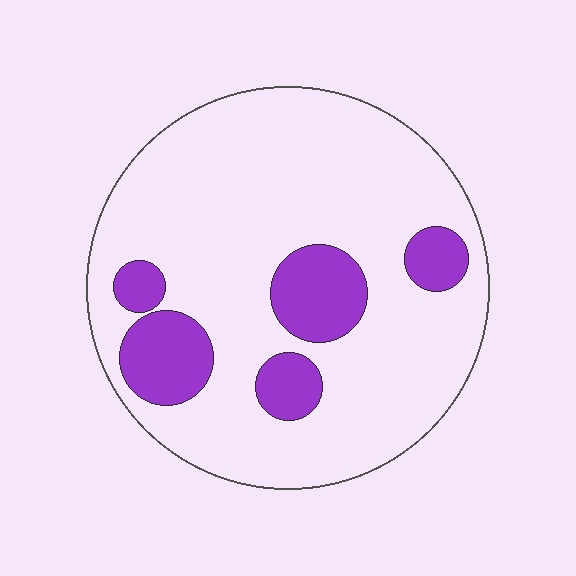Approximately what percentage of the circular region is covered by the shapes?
Approximately 20%.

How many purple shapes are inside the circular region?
5.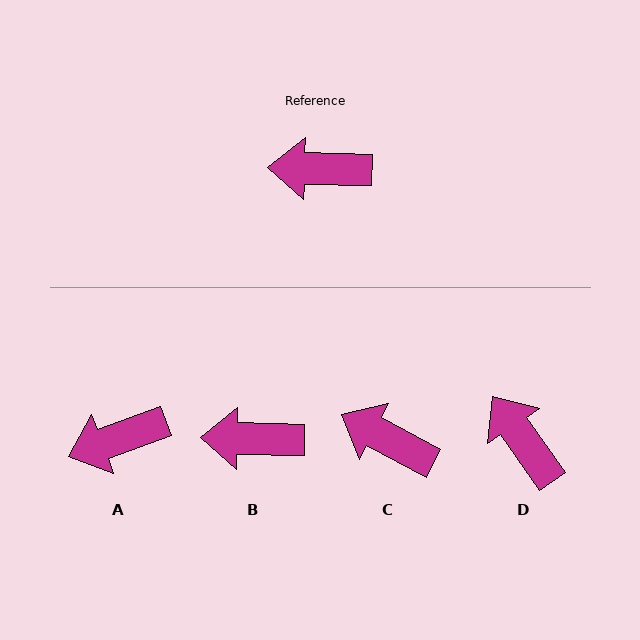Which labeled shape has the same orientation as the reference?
B.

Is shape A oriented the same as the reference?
No, it is off by about 22 degrees.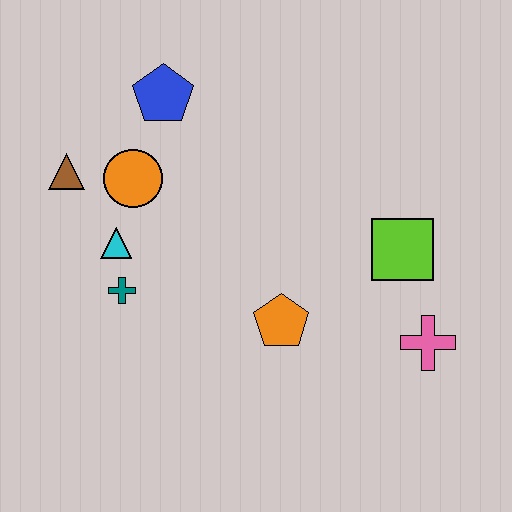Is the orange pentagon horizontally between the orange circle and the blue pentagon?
No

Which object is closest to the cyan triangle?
The teal cross is closest to the cyan triangle.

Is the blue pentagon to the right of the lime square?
No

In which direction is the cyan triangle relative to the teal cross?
The cyan triangle is above the teal cross.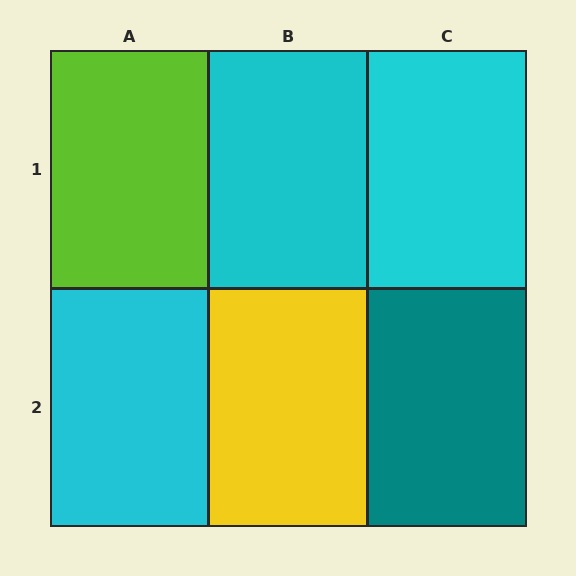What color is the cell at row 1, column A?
Lime.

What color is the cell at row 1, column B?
Cyan.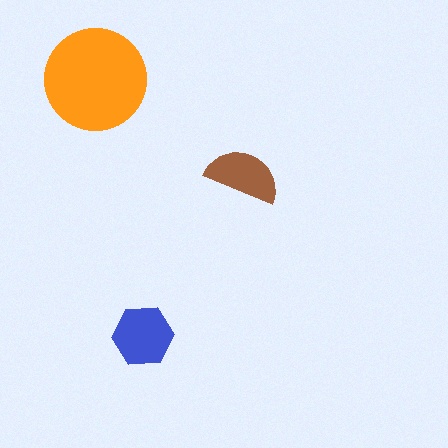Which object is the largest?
The orange circle.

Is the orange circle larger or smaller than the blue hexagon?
Larger.